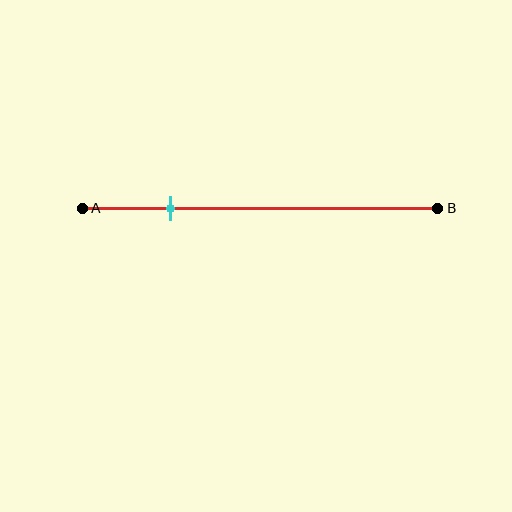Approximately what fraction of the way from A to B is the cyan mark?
The cyan mark is approximately 25% of the way from A to B.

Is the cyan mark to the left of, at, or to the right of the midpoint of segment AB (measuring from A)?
The cyan mark is to the left of the midpoint of segment AB.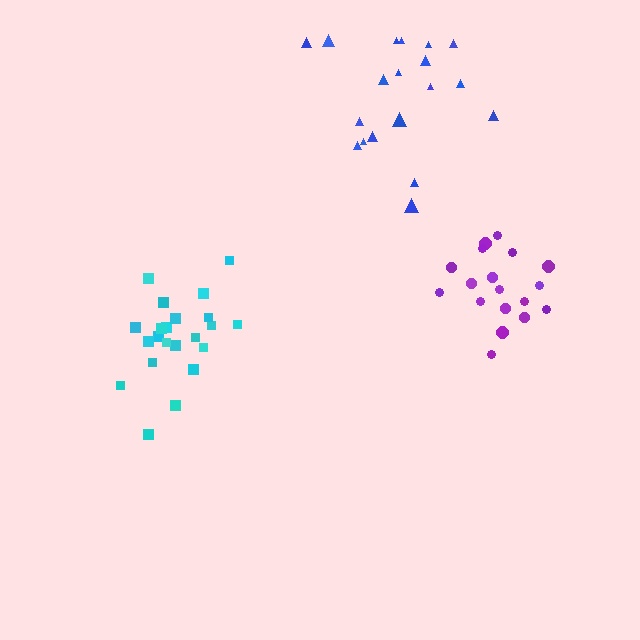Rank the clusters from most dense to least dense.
purple, cyan, blue.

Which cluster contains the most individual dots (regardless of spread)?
Cyan (22).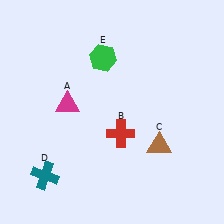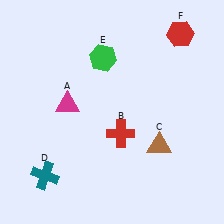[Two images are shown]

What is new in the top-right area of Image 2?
A red hexagon (F) was added in the top-right area of Image 2.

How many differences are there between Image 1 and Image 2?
There is 1 difference between the two images.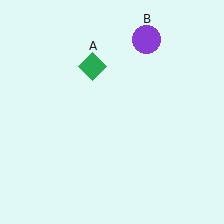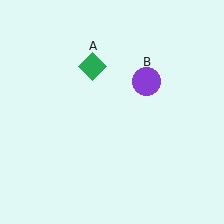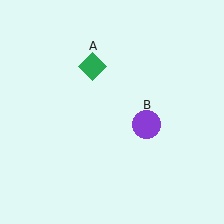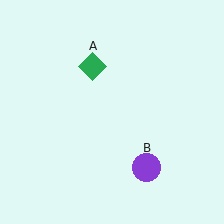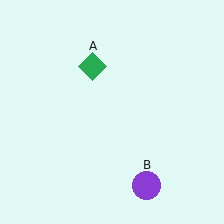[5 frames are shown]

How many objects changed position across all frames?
1 object changed position: purple circle (object B).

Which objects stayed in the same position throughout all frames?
Green diamond (object A) remained stationary.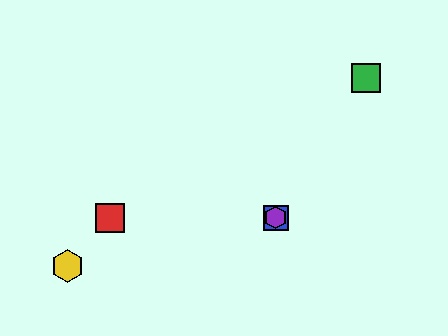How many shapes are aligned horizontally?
3 shapes (the red square, the blue square, the purple hexagon) are aligned horizontally.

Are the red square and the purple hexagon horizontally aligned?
Yes, both are at y≈218.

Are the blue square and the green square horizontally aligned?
No, the blue square is at y≈218 and the green square is at y≈78.